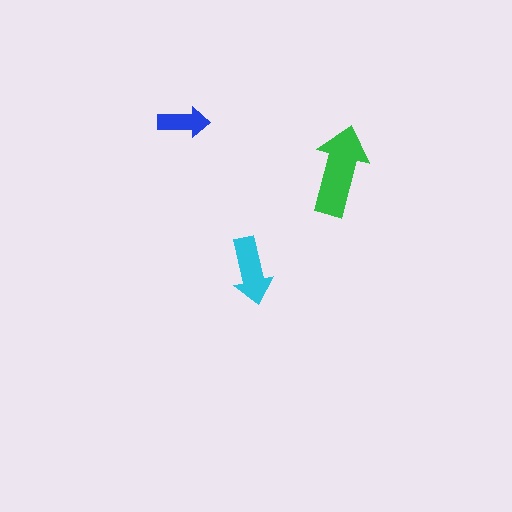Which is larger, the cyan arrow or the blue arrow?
The cyan one.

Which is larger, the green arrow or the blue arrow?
The green one.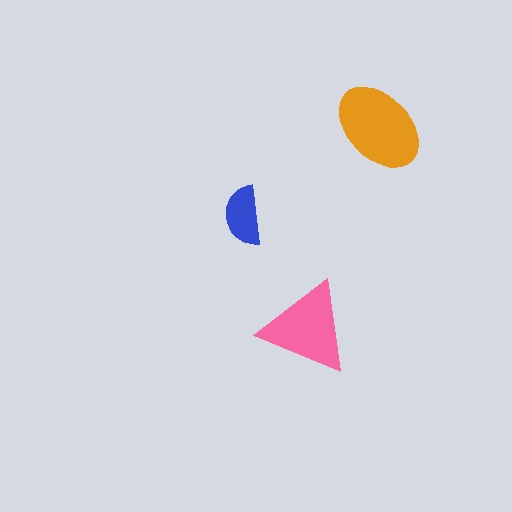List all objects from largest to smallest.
The orange ellipse, the pink triangle, the blue semicircle.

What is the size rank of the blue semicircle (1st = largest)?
3rd.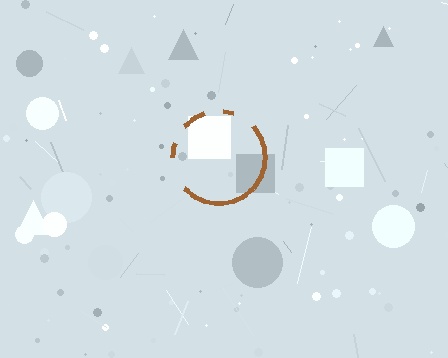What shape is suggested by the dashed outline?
The dashed outline suggests a circle.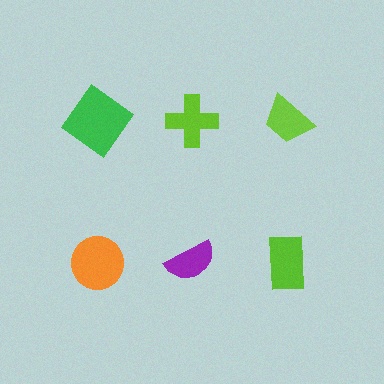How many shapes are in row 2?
3 shapes.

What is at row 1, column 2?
A lime cross.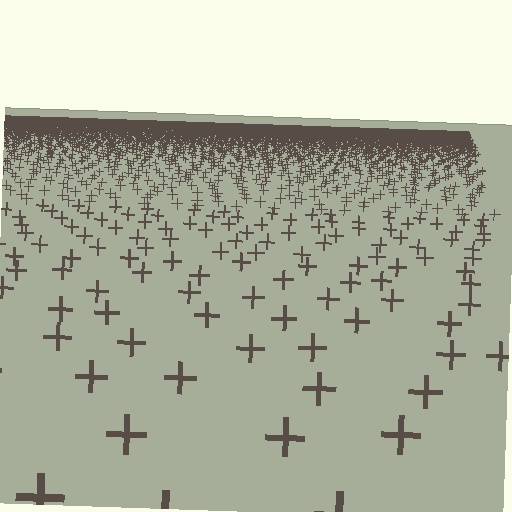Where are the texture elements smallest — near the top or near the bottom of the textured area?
Near the top.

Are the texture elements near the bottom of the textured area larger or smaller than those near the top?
Larger. Near the bottom, elements are closer to the viewer and appear at a bigger on-screen size.